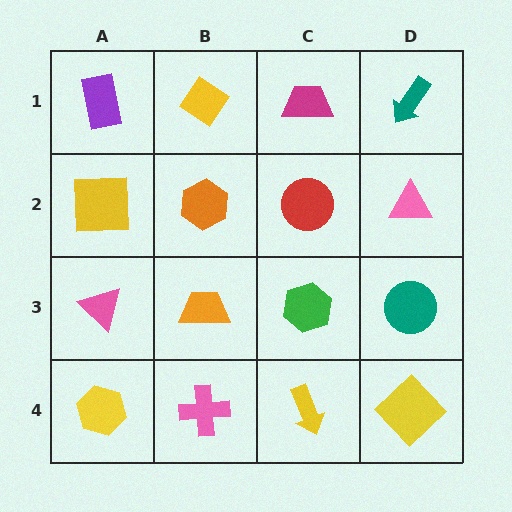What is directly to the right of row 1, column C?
A teal arrow.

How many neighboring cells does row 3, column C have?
4.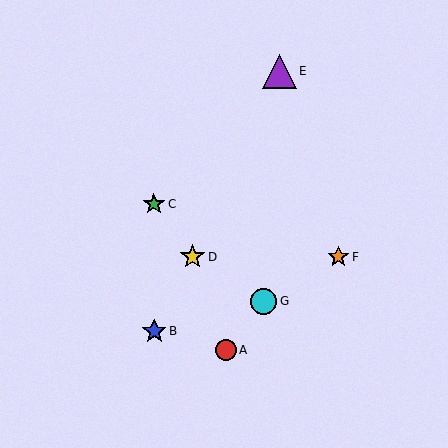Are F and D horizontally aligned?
Yes, both are at y≈257.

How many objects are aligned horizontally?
2 objects (D, F) are aligned horizontally.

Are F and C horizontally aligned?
No, F is at y≈257 and C is at y≈204.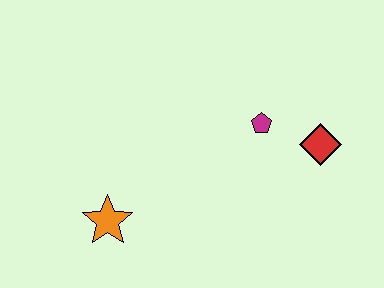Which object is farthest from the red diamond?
The orange star is farthest from the red diamond.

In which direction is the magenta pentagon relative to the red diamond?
The magenta pentagon is to the left of the red diamond.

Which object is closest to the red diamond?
The magenta pentagon is closest to the red diamond.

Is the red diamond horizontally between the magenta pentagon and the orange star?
No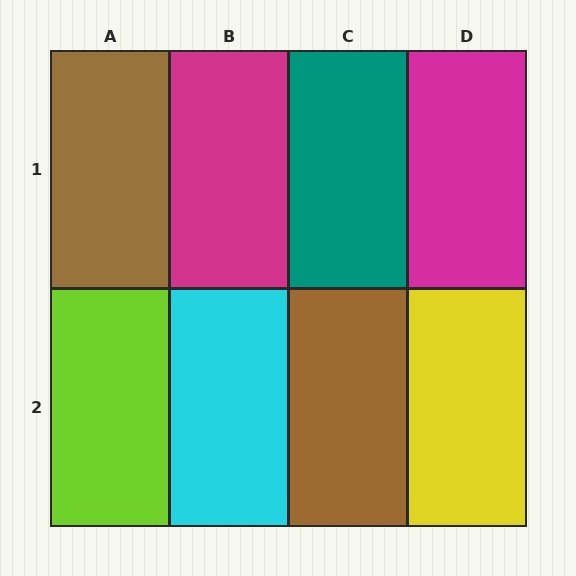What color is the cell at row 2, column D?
Yellow.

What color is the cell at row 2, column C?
Brown.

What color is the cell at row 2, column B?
Cyan.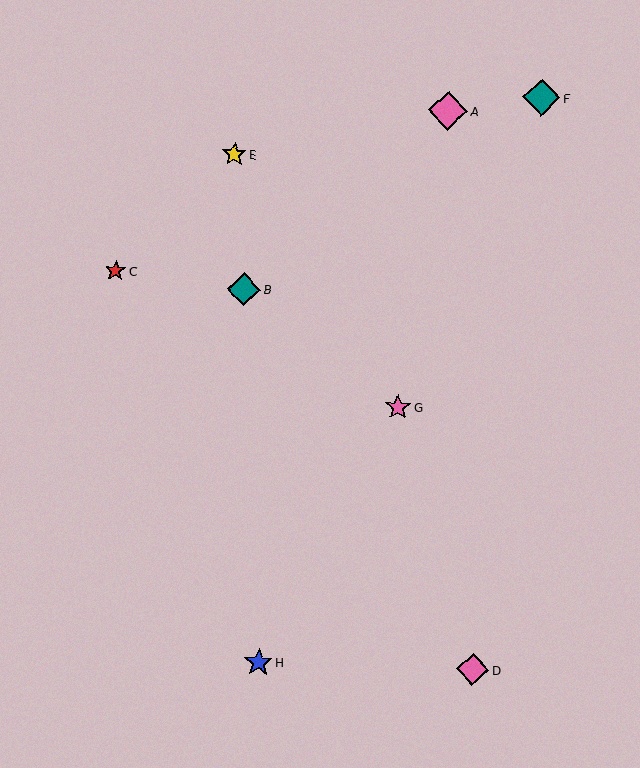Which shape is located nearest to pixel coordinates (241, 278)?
The teal diamond (labeled B) at (244, 289) is nearest to that location.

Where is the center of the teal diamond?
The center of the teal diamond is at (244, 289).